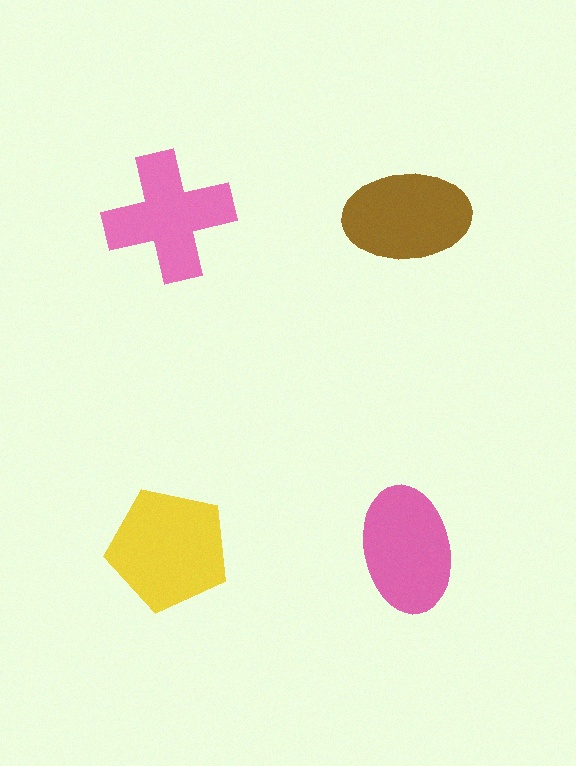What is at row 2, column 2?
A pink ellipse.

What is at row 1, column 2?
A brown ellipse.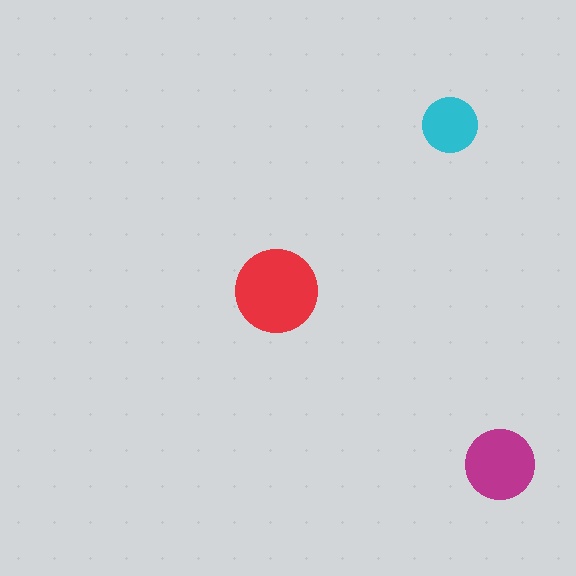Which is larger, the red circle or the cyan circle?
The red one.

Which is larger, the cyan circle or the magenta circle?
The magenta one.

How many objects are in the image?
There are 3 objects in the image.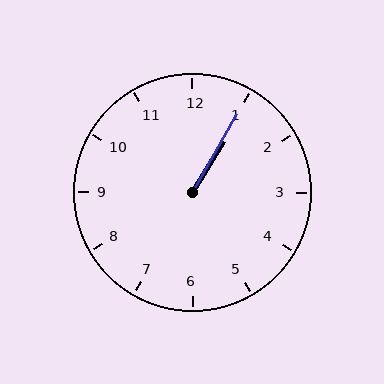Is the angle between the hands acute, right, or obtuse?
It is acute.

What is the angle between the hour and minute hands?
Approximately 2 degrees.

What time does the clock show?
1:05.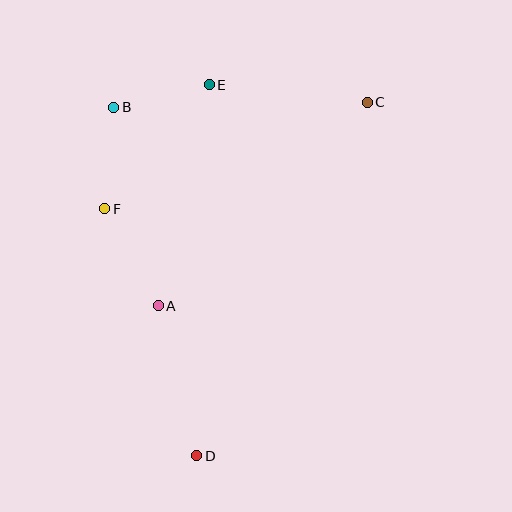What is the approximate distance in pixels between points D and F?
The distance between D and F is approximately 264 pixels.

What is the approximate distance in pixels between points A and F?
The distance between A and F is approximately 111 pixels.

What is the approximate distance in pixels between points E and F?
The distance between E and F is approximately 162 pixels.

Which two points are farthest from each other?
Points C and D are farthest from each other.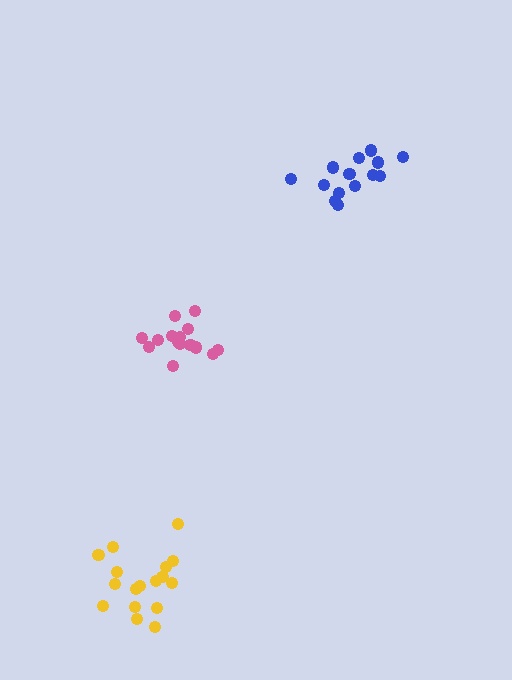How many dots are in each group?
Group 1: 17 dots, Group 2: 16 dots, Group 3: 15 dots (48 total).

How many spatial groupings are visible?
There are 3 spatial groupings.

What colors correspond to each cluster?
The clusters are colored: yellow, pink, blue.